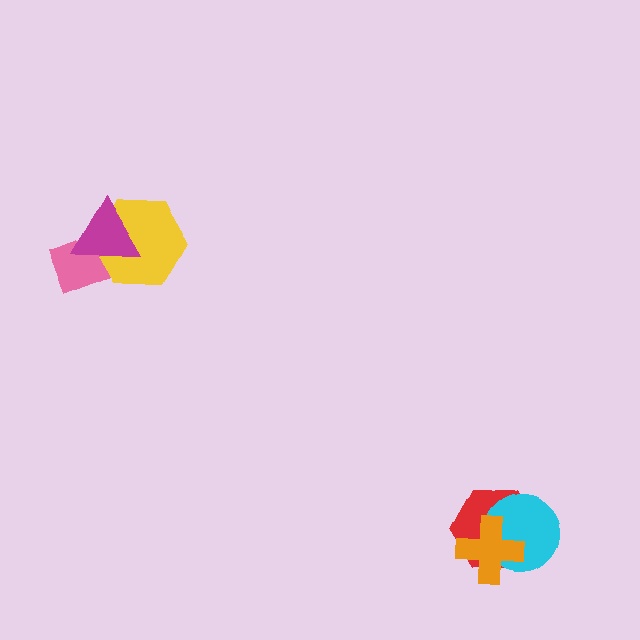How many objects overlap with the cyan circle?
2 objects overlap with the cyan circle.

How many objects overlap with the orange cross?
2 objects overlap with the orange cross.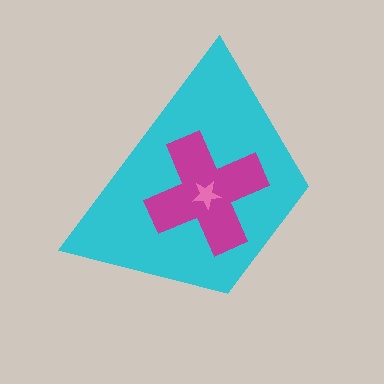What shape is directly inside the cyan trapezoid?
The magenta cross.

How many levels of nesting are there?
3.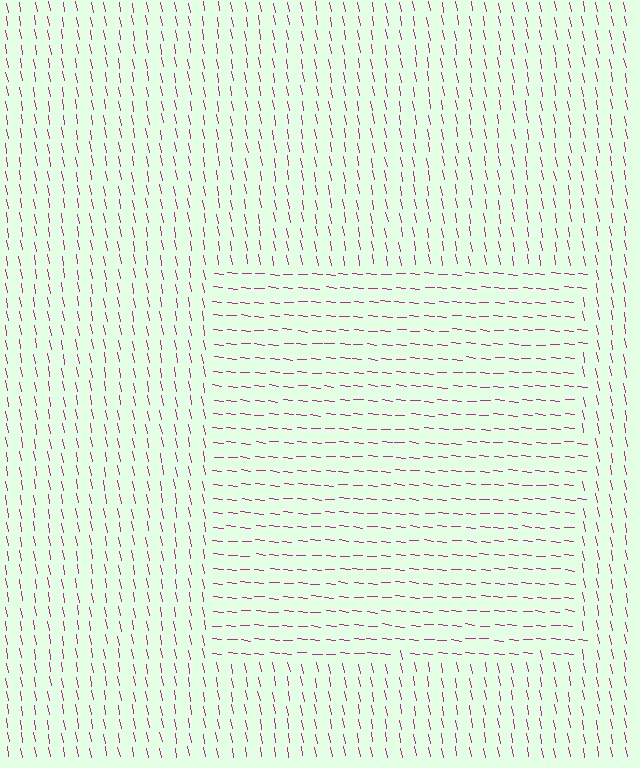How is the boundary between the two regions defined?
The boundary is defined purely by a change in line orientation (approximately 74 degrees difference). All lines are the same color and thickness.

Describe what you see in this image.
The image is filled with small magenta line segments. A rectangle region in the image has lines oriented differently from the surrounding lines, creating a visible texture boundary.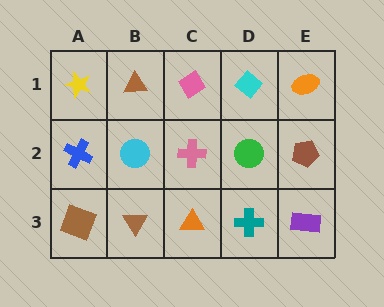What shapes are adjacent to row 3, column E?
A brown pentagon (row 2, column E), a teal cross (row 3, column D).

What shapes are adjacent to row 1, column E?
A brown pentagon (row 2, column E), a cyan diamond (row 1, column D).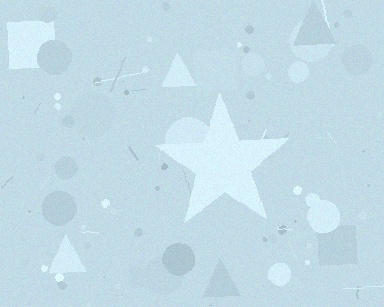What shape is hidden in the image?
A star is hidden in the image.